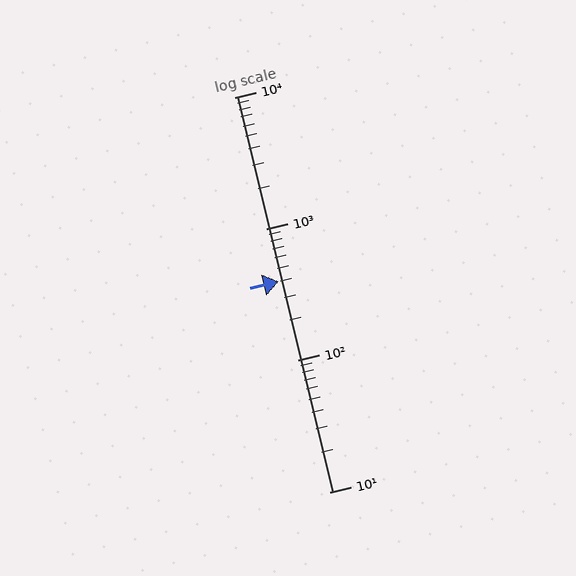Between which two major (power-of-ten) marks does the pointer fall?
The pointer is between 100 and 1000.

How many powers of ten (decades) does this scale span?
The scale spans 3 decades, from 10 to 10000.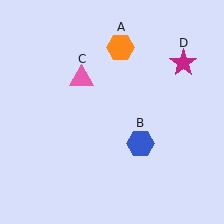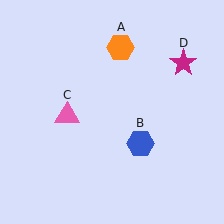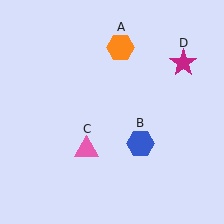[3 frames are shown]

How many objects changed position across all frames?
1 object changed position: pink triangle (object C).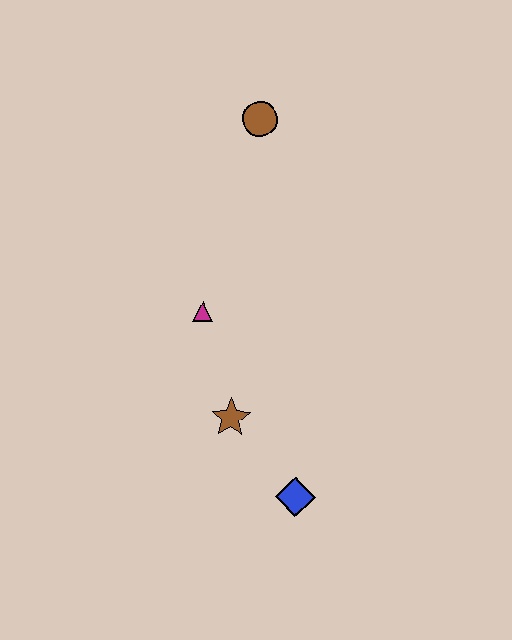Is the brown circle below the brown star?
No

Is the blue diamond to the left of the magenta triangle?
No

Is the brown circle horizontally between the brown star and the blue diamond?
Yes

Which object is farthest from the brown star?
The brown circle is farthest from the brown star.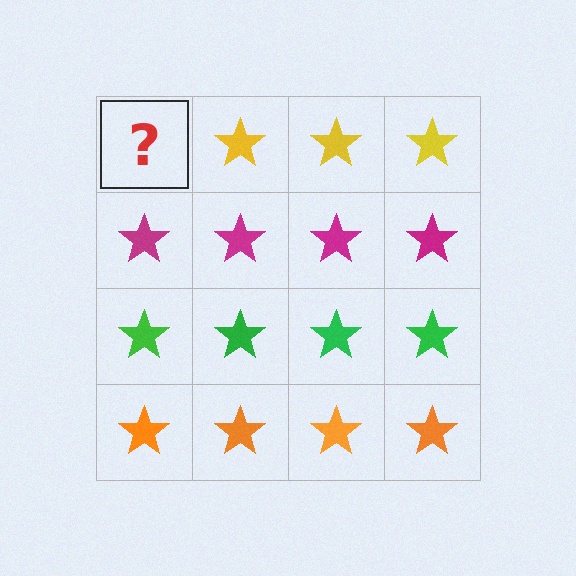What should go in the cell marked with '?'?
The missing cell should contain a yellow star.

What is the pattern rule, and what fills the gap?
The rule is that each row has a consistent color. The gap should be filled with a yellow star.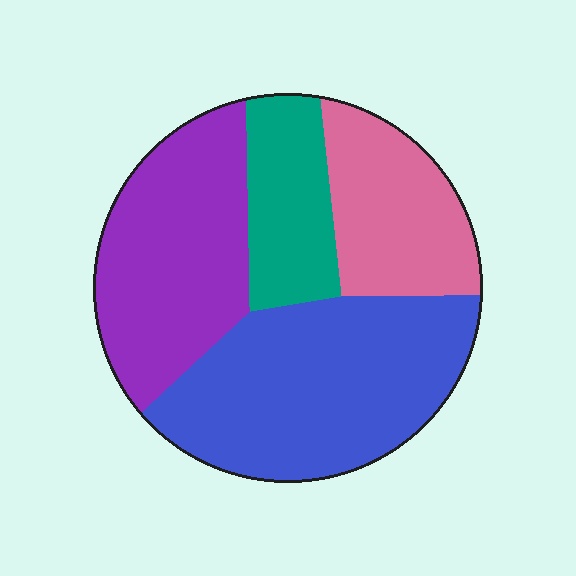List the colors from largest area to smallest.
From largest to smallest: blue, purple, pink, teal.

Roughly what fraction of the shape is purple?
Purple takes up between a quarter and a half of the shape.